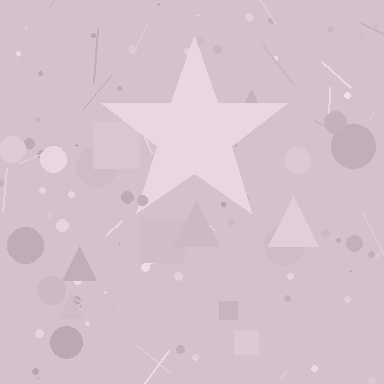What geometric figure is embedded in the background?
A star is embedded in the background.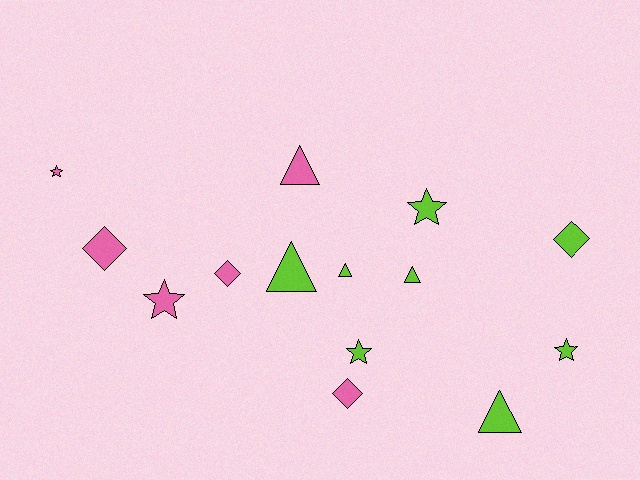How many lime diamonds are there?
There is 1 lime diamond.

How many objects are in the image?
There are 14 objects.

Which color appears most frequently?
Lime, with 8 objects.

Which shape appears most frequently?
Triangle, with 5 objects.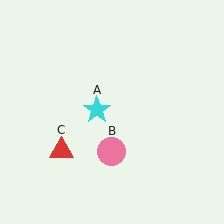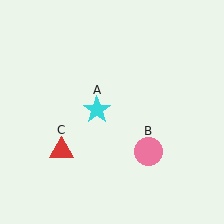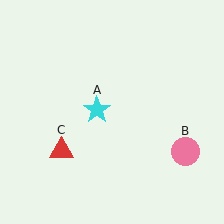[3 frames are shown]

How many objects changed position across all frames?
1 object changed position: pink circle (object B).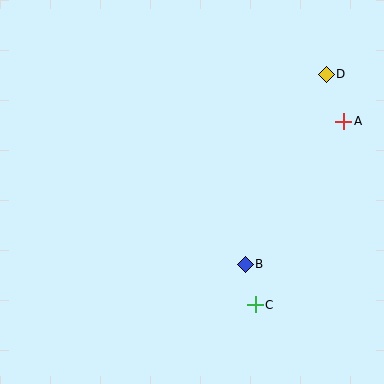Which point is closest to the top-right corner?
Point D is closest to the top-right corner.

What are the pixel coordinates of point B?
Point B is at (245, 264).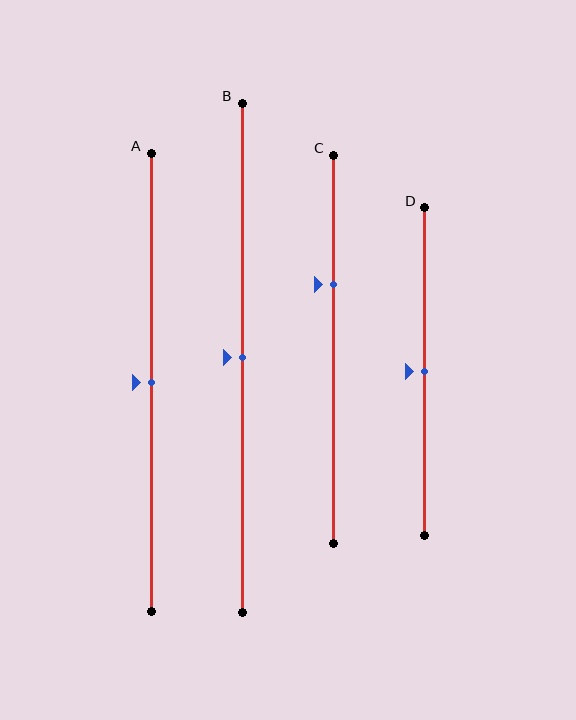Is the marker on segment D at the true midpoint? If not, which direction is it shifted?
Yes, the marker on segment D is at the true midpoint.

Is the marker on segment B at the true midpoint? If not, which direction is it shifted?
Yes, the marker on segment B is at the true midpoint.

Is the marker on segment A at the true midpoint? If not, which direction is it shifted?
Yes, the marker on segment A is at the true midpoint.